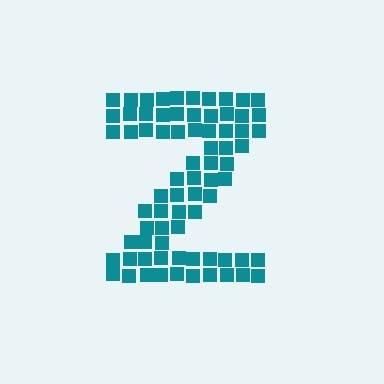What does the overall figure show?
The overall figure shows the letter Z.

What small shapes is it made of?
It is made of small squares.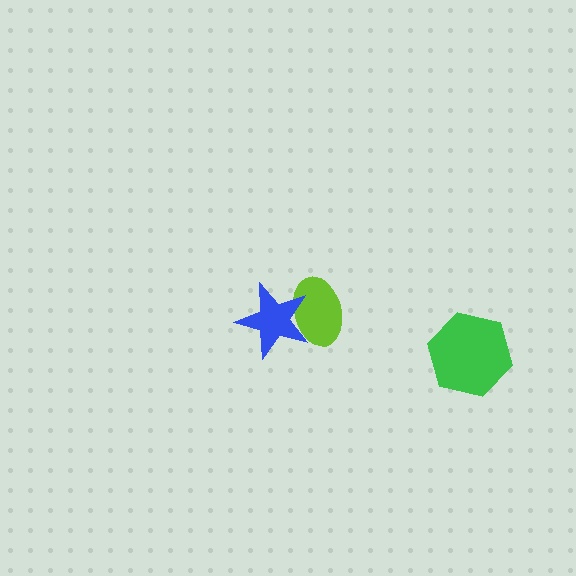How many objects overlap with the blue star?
1 object overlaps with the blue star.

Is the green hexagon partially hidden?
No, no other shape covers it.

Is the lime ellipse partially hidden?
Yes, it is partially covered by another shape.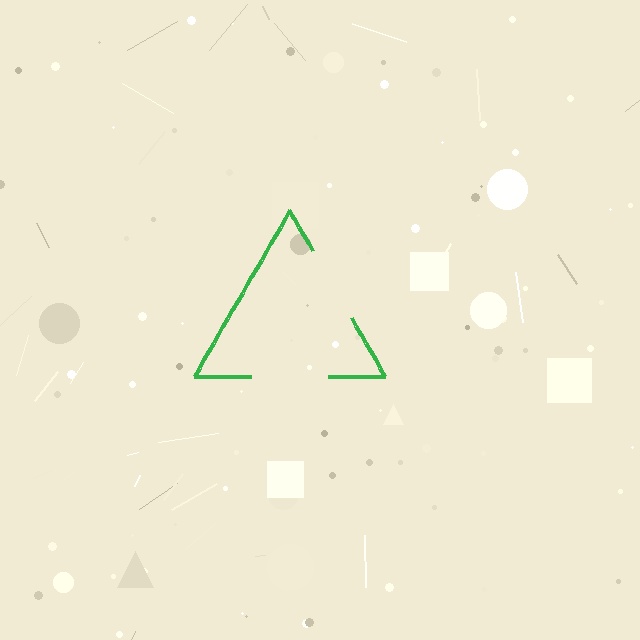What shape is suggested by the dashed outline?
The dashed outline suggests a triangle.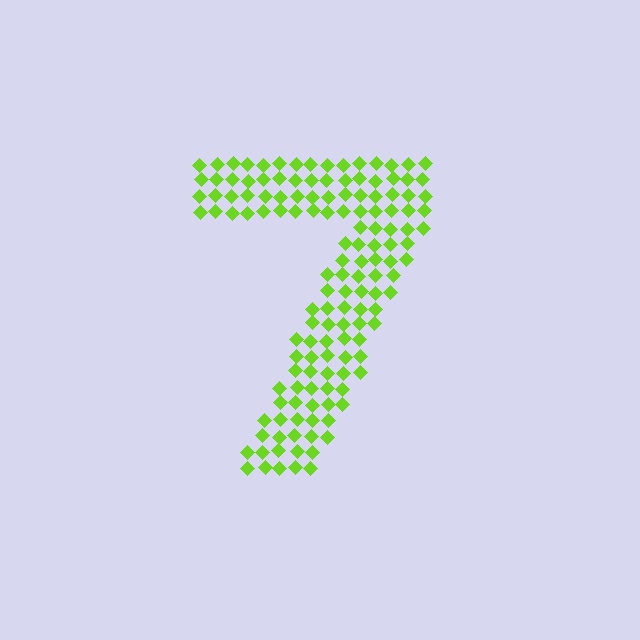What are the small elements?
The small elements are diamonds.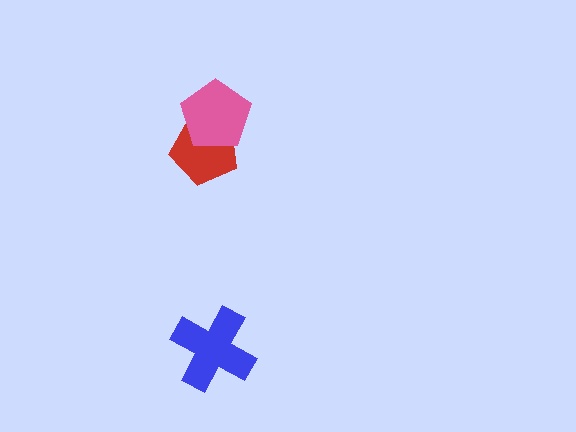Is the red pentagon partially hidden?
Yes, it is partially covered by another shape.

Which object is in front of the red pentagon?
The pink pentagon is in front of the red pentagon.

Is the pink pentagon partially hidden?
No, no other shape covers it.